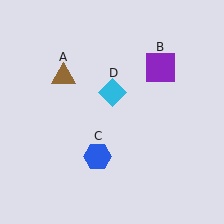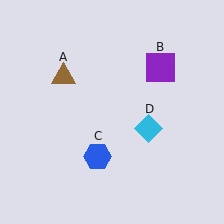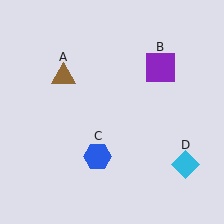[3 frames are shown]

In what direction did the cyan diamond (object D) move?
The cyan diamond (object D) moved down and to the right.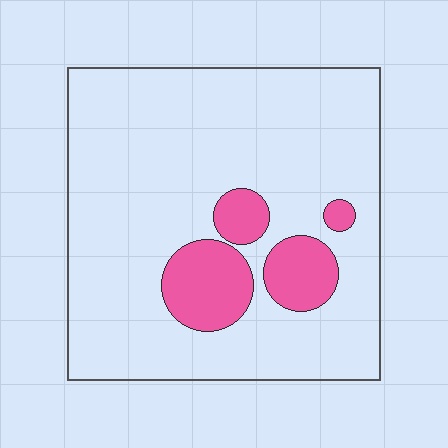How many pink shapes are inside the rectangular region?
4.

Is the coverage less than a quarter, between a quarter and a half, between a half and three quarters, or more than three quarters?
Less than a quarter.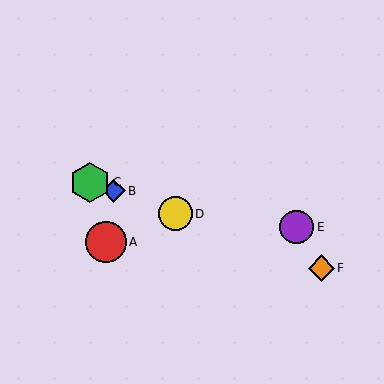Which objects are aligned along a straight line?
Objects B, C, D, F are aligned along a straight line.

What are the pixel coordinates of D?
Object D is at (175, 214).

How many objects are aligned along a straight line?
4 objects (B, C, D, F) are aligned along a straight line.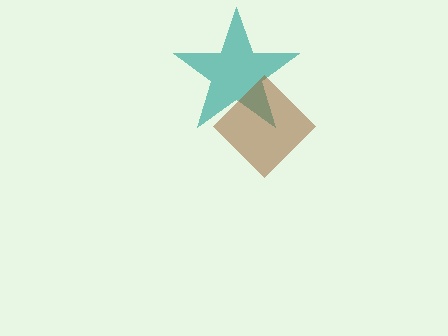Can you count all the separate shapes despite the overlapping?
Yes, there are 2 separate shapes.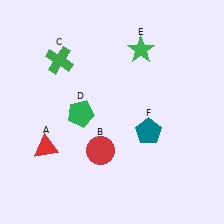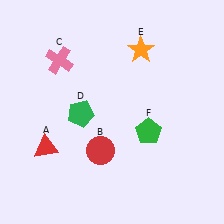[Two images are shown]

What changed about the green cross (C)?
In Image 1, C is green. In Image 2, it changed to pink.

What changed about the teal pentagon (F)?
In Image 1, F is teal. In Image 2, it changed to green.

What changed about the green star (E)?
In Image 1, E is green. In Image 2, it changed to orange.